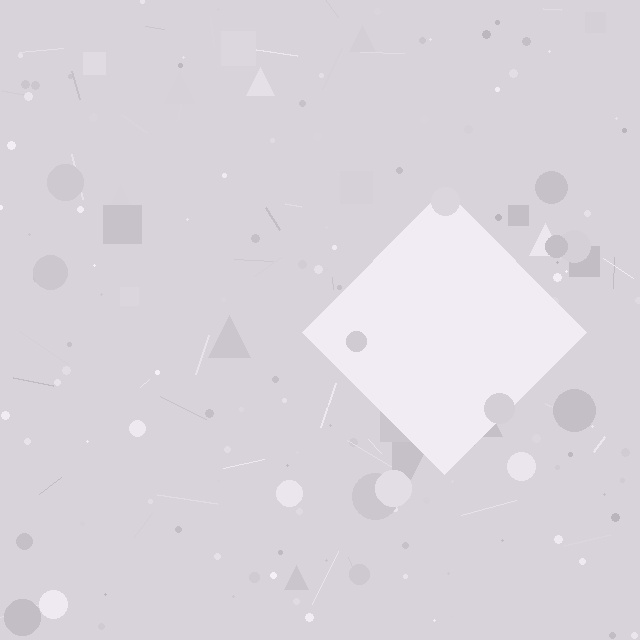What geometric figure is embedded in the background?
A diamond is embedded in the background.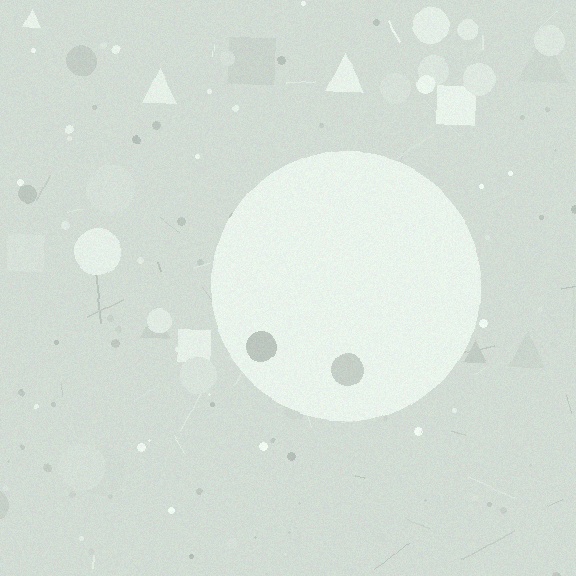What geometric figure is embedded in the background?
A circle is embedded in the background.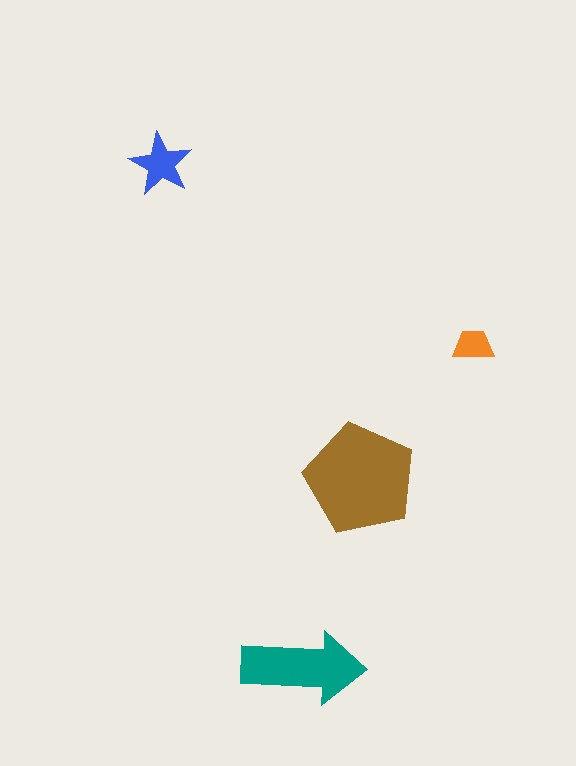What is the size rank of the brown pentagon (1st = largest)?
1st.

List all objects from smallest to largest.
The orange trapezoid, the blue star, the teal arrow, the brown pentagon.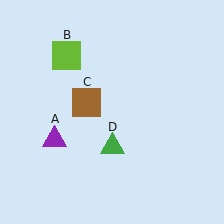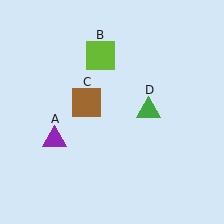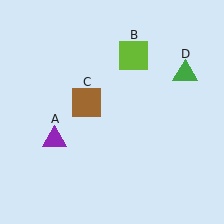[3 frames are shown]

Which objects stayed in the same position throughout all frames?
Purple triangle (object A) and brown square (object C) remained stationary.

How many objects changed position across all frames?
2 objects changed position: lime square (object B), green triangle (object D).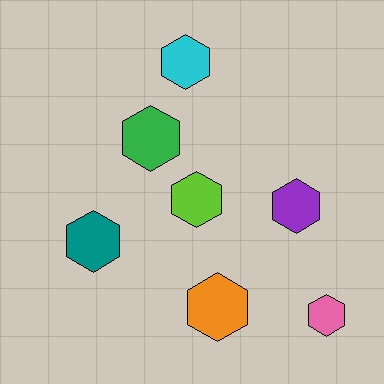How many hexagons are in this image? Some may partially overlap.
There are 7 hexagons.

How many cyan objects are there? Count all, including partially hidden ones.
There is 1 cyan object.